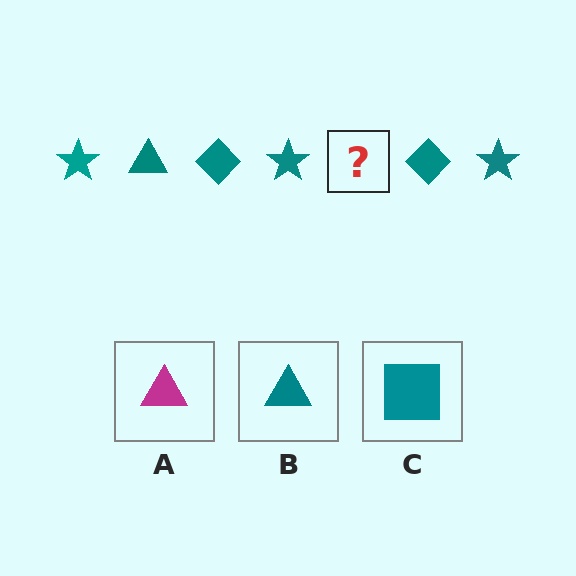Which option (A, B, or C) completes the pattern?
B.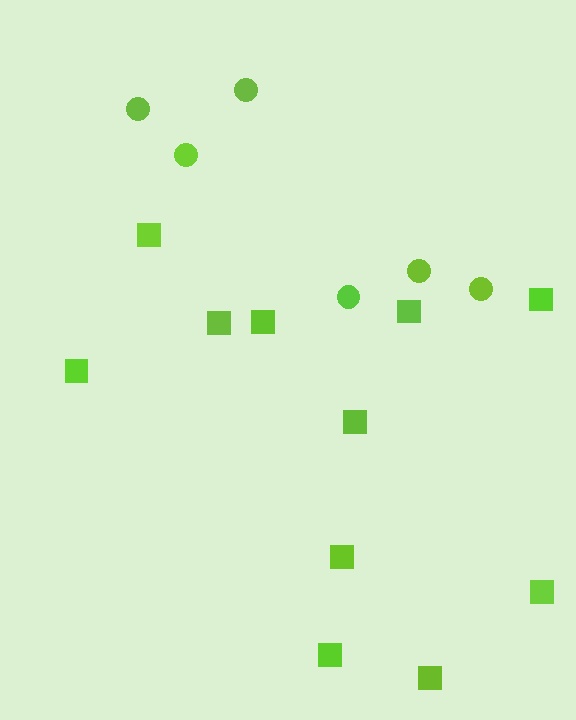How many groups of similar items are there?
There are 2 groups: one group of circles (6) and one group of squares (11).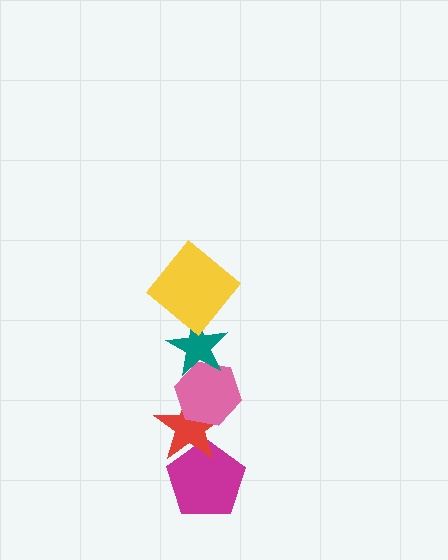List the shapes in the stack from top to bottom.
From top to bottom: the yellow diamond, the teal star, the pink hexagon, the red star, the magenta pentagon.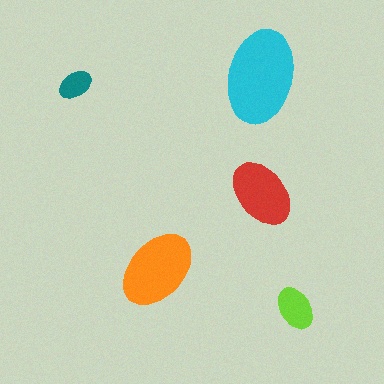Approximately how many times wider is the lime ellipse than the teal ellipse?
About 1.5 times wider.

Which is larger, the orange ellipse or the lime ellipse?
The orange one.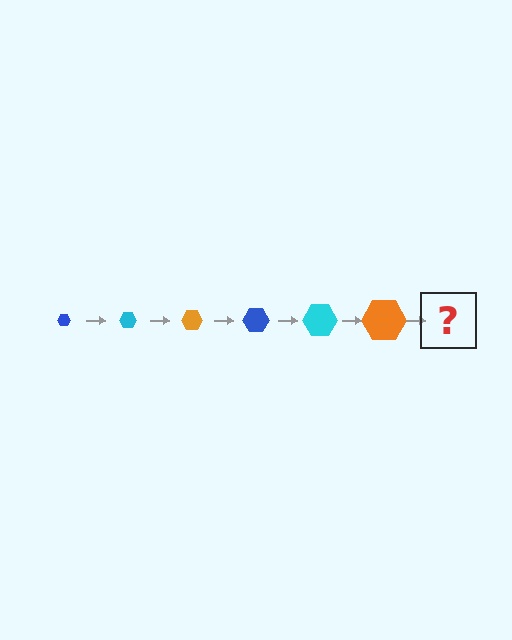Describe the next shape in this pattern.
It should be a blue hexagon, larger than the previous one.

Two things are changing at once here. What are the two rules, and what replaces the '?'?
The two rules are that the hexagon grows larger each step and the color cycles through blue, cyan, and orange. The '?' should be a blue hexagon, larger than the previous one.